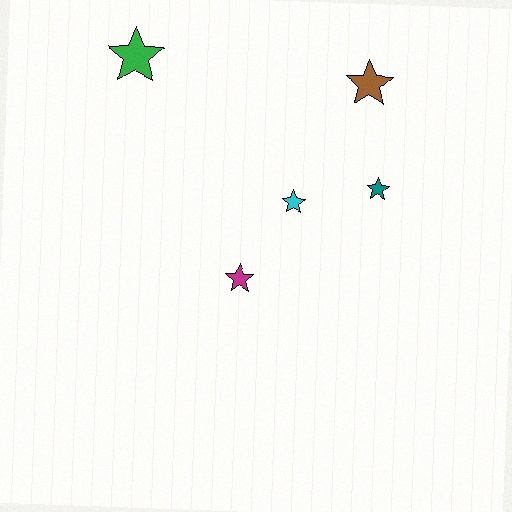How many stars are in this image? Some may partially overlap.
There are 5 stars.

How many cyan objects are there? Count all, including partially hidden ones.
There is 1 cyan object.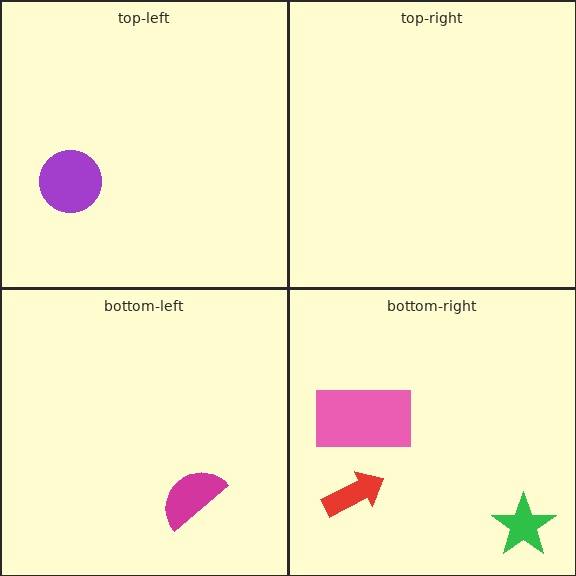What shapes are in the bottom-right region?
The pink rectangle, the red arrow, the green star.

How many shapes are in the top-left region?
1.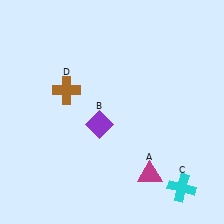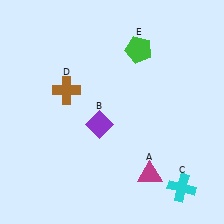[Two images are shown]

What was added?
A green pentagon (E) was added in Image 2.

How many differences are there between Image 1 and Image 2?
There is 1 difference between the two images.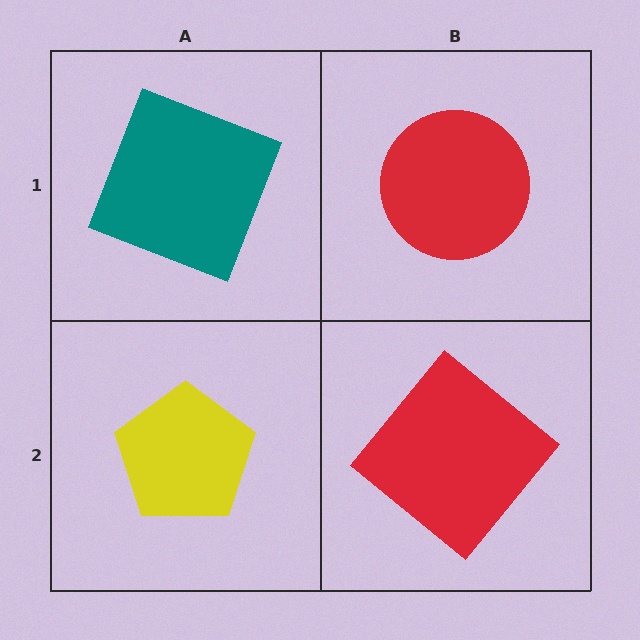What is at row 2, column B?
A red diamond.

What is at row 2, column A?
A yellow pentagon.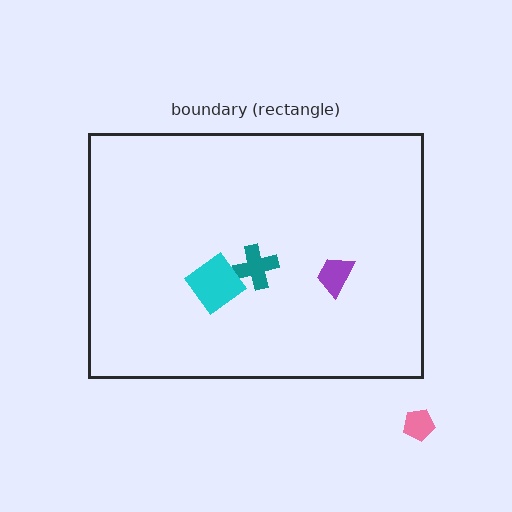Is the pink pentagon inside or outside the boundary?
Outside.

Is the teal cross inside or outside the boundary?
Inside.